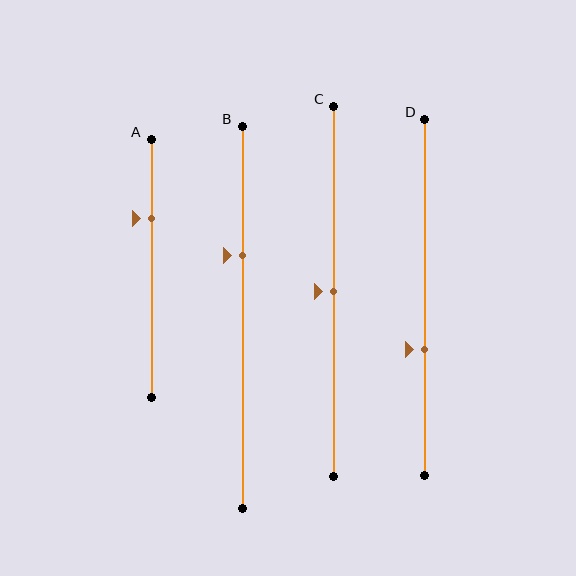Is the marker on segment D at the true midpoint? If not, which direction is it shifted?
No, the marker on segment D is shifted downward by about 15% of the segment length.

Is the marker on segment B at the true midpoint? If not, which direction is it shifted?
No, the marker on segment B is shifted upward by about 16% of the segment length.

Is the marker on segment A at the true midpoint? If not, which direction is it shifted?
No, the marker on segment A is shifted upward by about 20% of the segment length.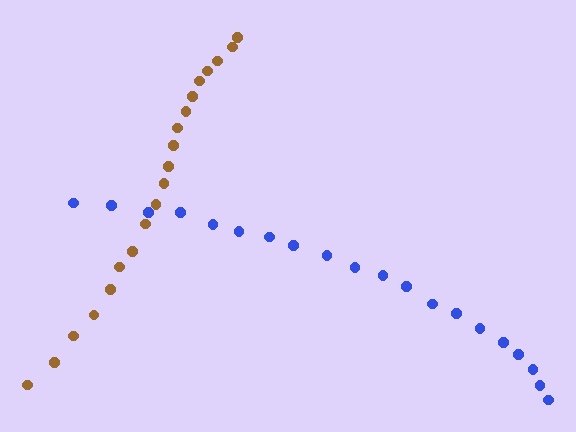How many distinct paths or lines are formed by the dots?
There are 2 distinct paths.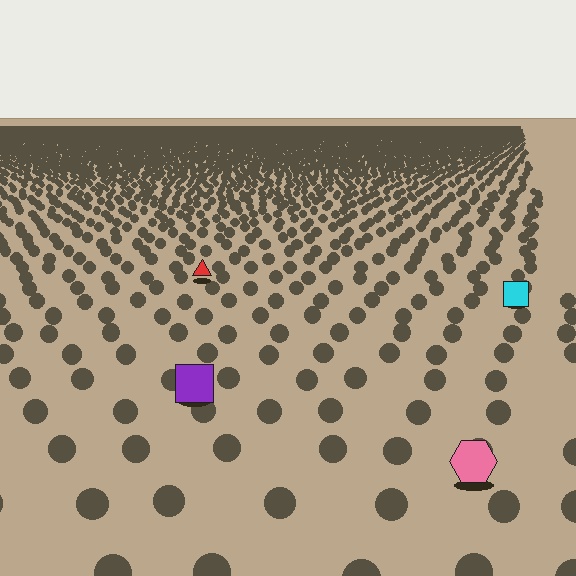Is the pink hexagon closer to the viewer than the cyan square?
Yes. The pink hexagon is closer — you can tell from the texture gradient: the ground texture is coarser near it.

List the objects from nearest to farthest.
From nearest to farthest: the pink hexagon, the purple square, the cyan square, the red triangle.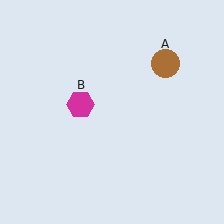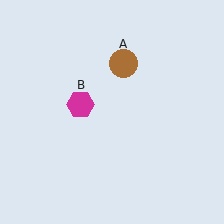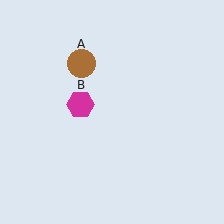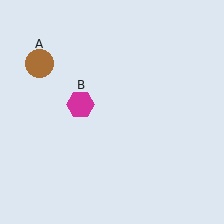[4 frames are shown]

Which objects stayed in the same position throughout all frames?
Magenta hexagon (object B) remained stationary.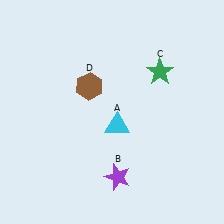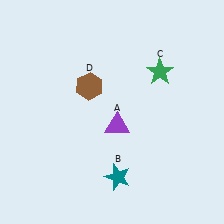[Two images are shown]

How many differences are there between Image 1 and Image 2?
There are 2 differences between the two images.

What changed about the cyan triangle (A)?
In Image 1, A is cyan. In Image 2, it changed to purple.